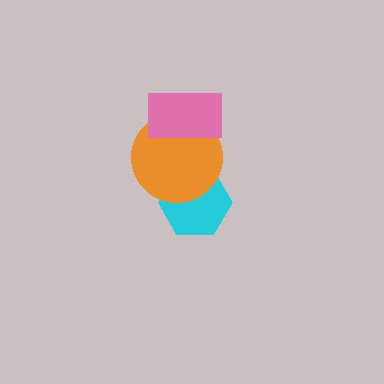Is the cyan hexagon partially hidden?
Yes, it is partially covered by another shape.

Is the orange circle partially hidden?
Yes, it is partially covered by another shape.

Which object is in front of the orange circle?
The pink rectangle is in front of the orange circle.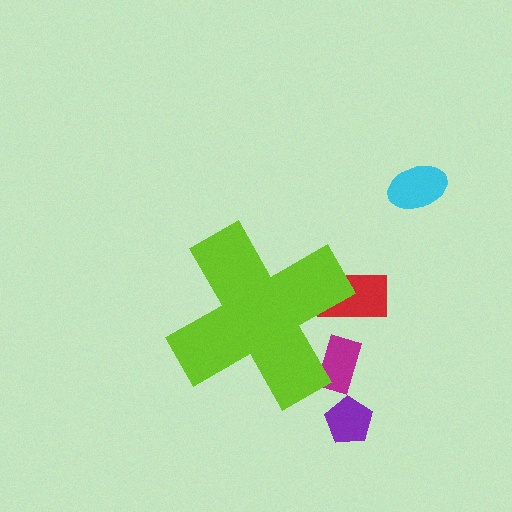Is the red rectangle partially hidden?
Yes, the red rectangle is partially hidden behind the lime cross.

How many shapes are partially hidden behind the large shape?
2 shapes are partially hidden.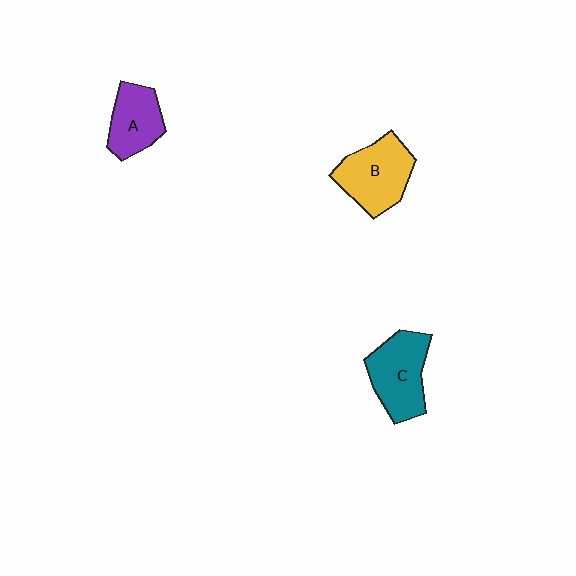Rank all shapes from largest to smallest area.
From largest to smallest: B (yellow), C (teal), A (purple).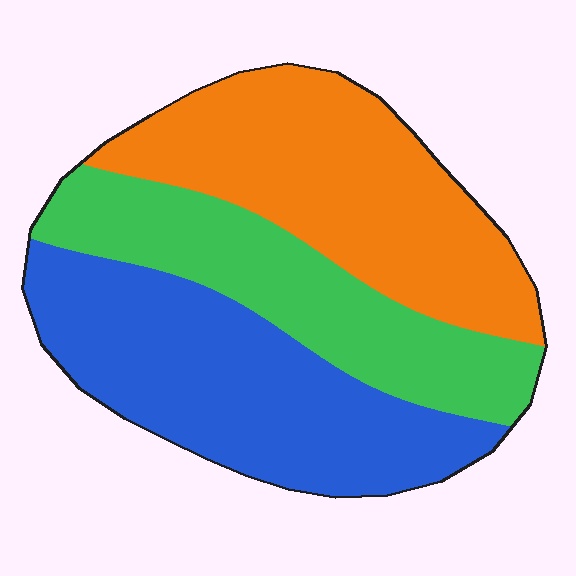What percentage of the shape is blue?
Blue takes up between a quarter and a half of the shape.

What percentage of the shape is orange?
Orange covers about 35% of the shape.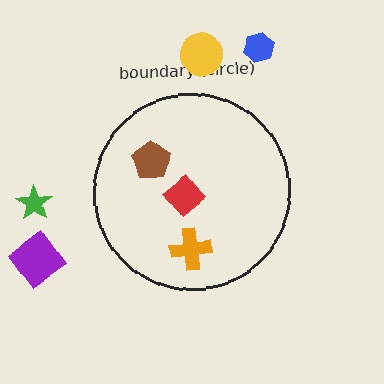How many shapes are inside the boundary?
3 inside, 4 outside.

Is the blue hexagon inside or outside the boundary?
Outside.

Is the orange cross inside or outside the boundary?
Inside.